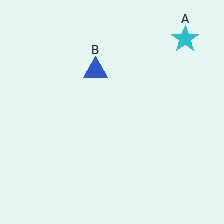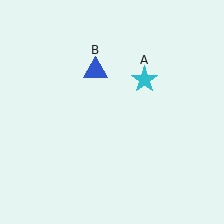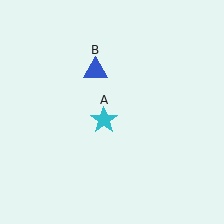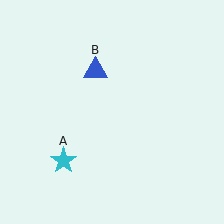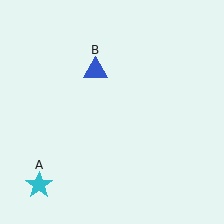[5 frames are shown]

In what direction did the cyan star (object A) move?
The cyan star (object A) moved down and to the left.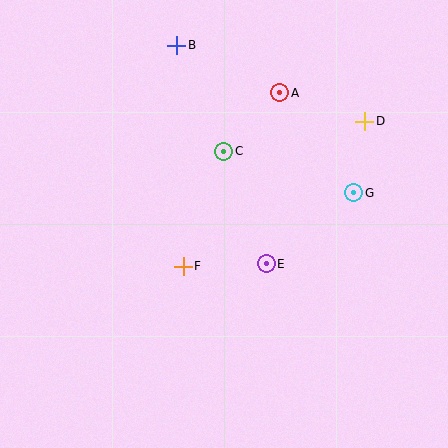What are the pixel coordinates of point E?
Point E is at (266, 264).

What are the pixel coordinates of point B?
Point B is at (177, 45).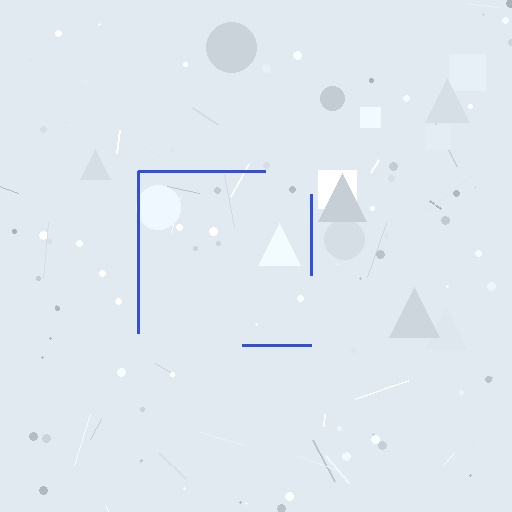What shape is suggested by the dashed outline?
The dashed outline suggests a square.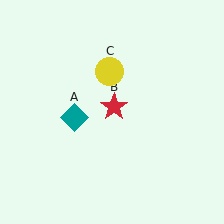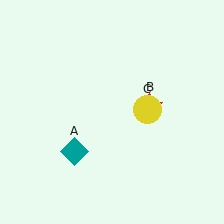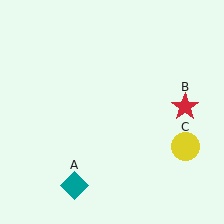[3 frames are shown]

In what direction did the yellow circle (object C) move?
The yellow circle (object C) moved down and to the right.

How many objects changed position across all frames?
3 objects changed position: teal diamond (object A), red star (object B), yellow circle (object C).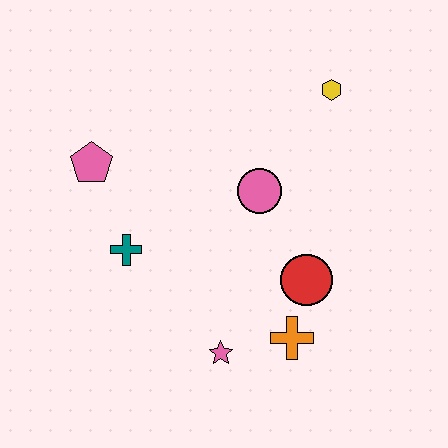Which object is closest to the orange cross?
The red circle is closest to the orange cross.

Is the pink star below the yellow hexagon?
Yes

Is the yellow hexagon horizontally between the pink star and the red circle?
No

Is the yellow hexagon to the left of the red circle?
No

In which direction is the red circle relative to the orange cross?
The red circle is above the orange cross.